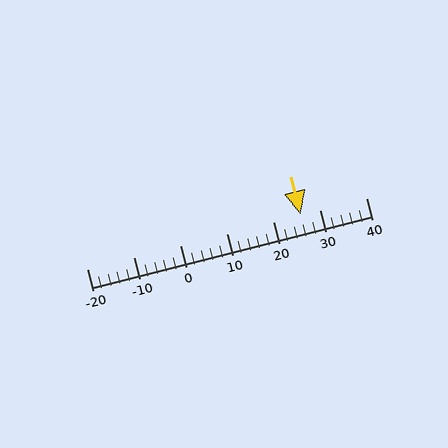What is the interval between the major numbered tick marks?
The major tick marks are spaced 10 units apart.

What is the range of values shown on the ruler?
The ruler shows values from -20 to 40.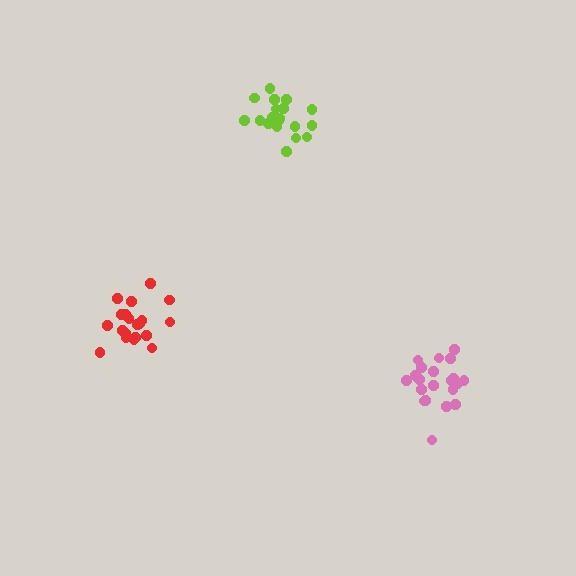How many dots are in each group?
Group 1: 20 dots, Group 2: 21 dots, Group 3: 19 dots (60 total).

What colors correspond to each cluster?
The clusters are colored: red, pink, lime.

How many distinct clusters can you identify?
There are 3 distinct clusters.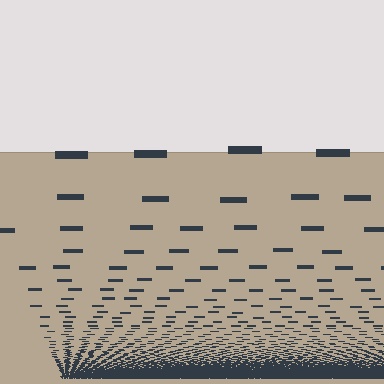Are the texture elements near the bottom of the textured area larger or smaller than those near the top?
Smaller. The gradient is inverted — elements near the bottom are smaller and denser.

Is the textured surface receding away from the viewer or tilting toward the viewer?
The surface appears to tilt toward the viewer. Texture elements get larger and sparser toward the top.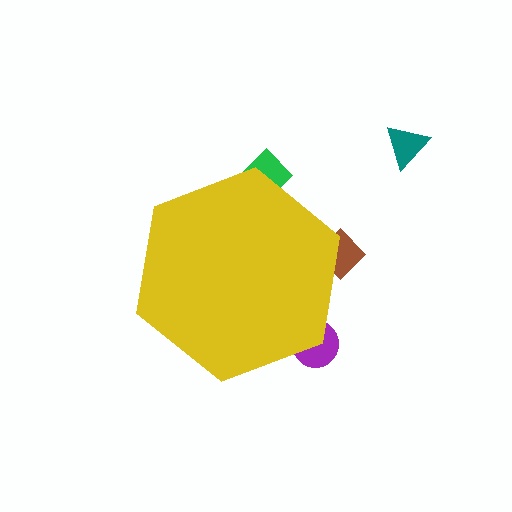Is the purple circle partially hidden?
Yes, the purple circle is partially hidden behind the yellow hexagon.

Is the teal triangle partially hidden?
No, the teal triangle is fully visible.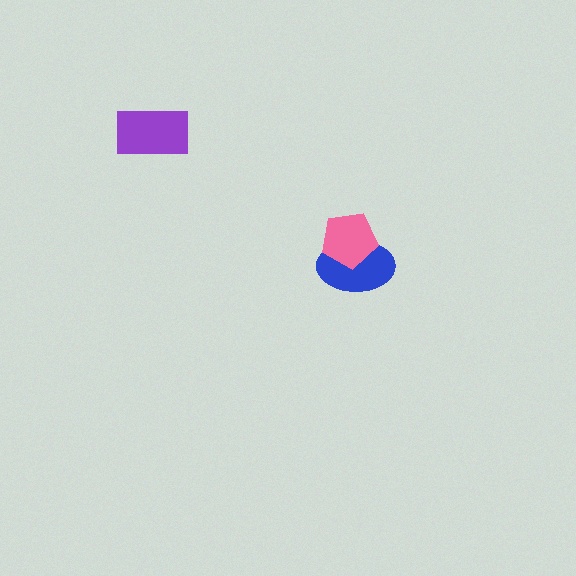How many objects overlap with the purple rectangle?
0 objects overlap with the purple rectangle.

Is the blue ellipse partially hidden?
Yes, it is partially covered by another shape.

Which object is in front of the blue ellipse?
The pink pentagon is in front of the blue ellipse.